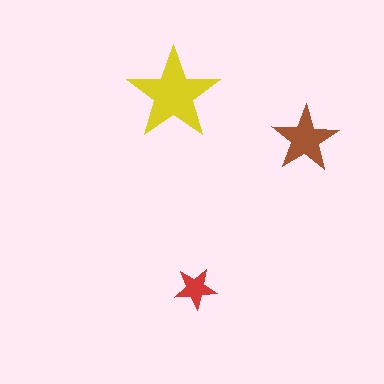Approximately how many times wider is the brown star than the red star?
About 1.5 times wider.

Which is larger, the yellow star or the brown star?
The yellow one.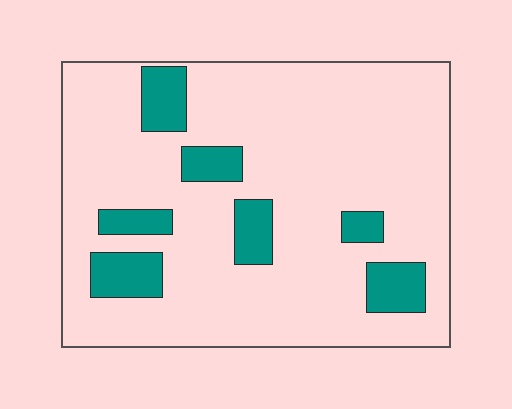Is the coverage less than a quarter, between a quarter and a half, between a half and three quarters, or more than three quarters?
Less than a quarter.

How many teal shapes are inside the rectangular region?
7.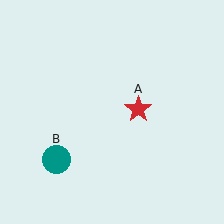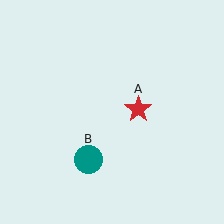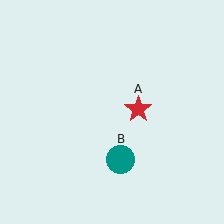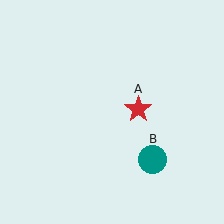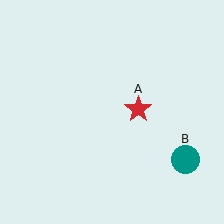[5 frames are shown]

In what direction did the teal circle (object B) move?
The teal circle (object B) moved right.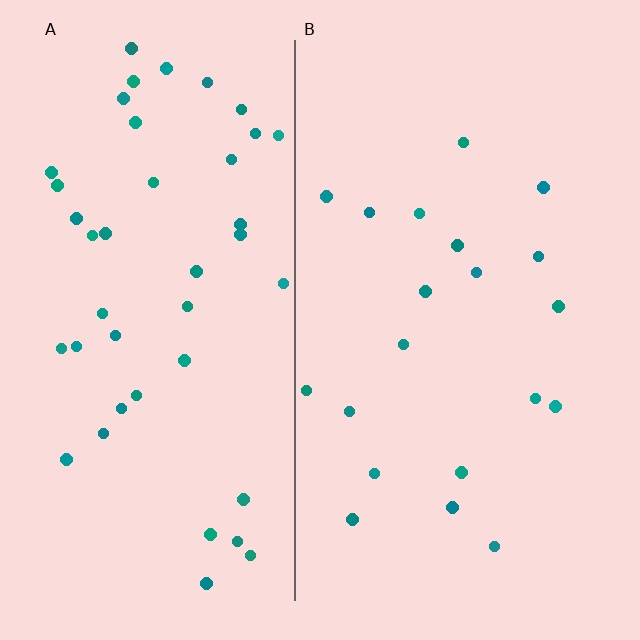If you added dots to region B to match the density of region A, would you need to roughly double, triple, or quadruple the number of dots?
Approximately double.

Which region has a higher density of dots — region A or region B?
A (the left).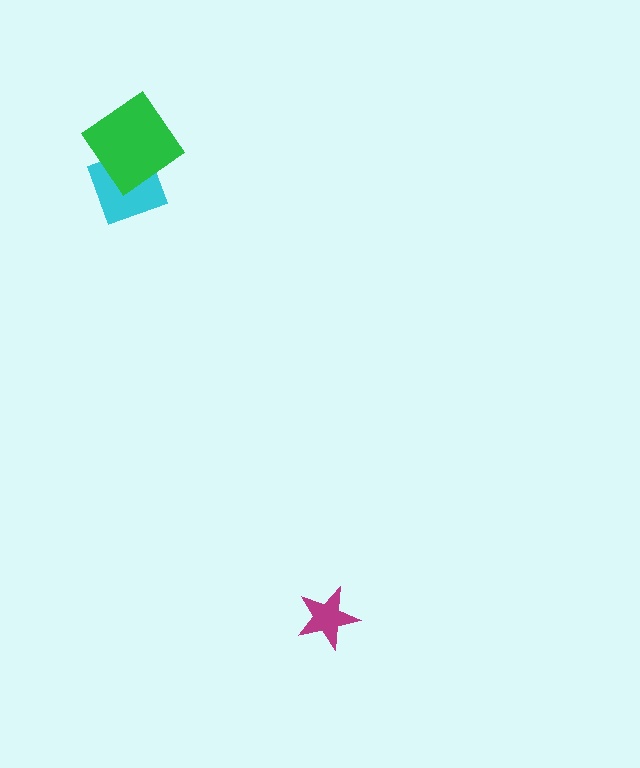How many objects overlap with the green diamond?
1 object overlaps with the green diamond.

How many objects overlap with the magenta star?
0 objects overlap with the magenta star.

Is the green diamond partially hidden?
No, no other shape covers it.